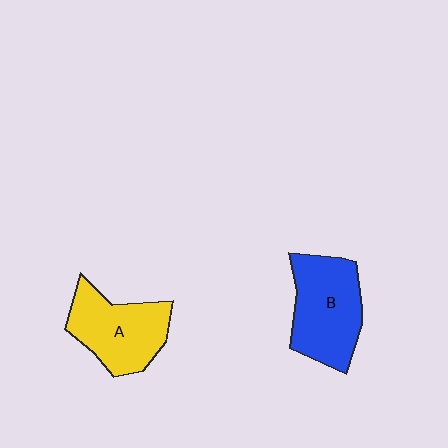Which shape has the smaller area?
Shape A (yellow).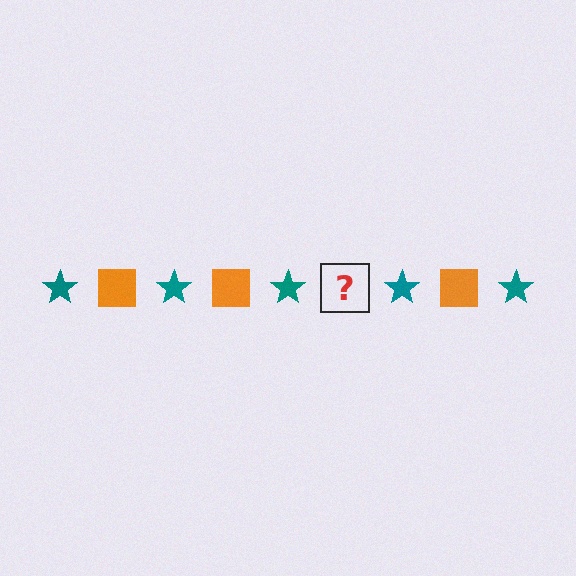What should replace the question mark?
The question mark should be replaced with an orange square.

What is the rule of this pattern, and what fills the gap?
The rule is that the pattern alternates between teal star and orange square. The gap should be filled with an orange square.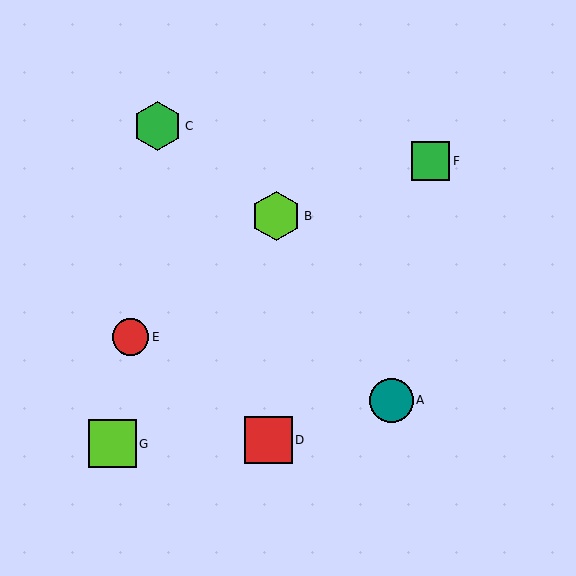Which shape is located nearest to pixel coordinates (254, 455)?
The red square (labeled D) at (268, 440) is nearest to that location.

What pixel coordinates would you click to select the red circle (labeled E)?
Click at (131, 337) to select the red circle E.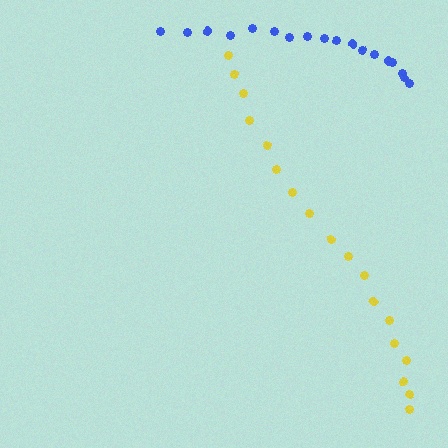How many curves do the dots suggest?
There are 2 distinct paths.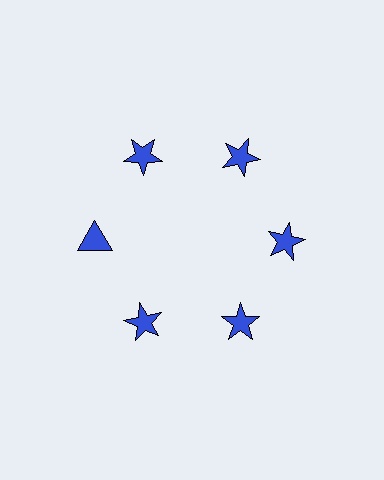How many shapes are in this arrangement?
There are 6 shapes arranged in a ring pattern.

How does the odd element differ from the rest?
It has a different shape: triangle instead of star.